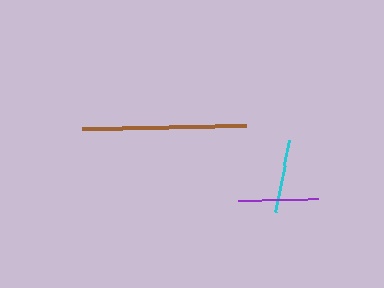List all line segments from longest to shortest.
From longest to shortest: brown, purple, cyan.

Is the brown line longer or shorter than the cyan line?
The brown line is longer than the cyan line.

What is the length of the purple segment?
The purple segment is approximately 80 pixels long.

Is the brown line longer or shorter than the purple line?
The brown line is longer than the purple line.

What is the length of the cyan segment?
The cyan segment is approximately 74 pixels long.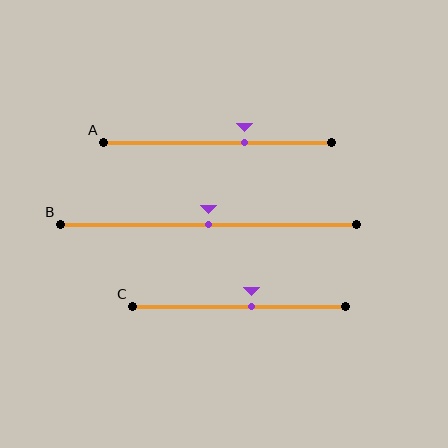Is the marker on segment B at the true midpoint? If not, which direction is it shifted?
Yes, the marker on segment B is at the true midpoint.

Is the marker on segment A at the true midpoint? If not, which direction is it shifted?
No, the marker on segment A is shifted to the right by about 12% of the segment length.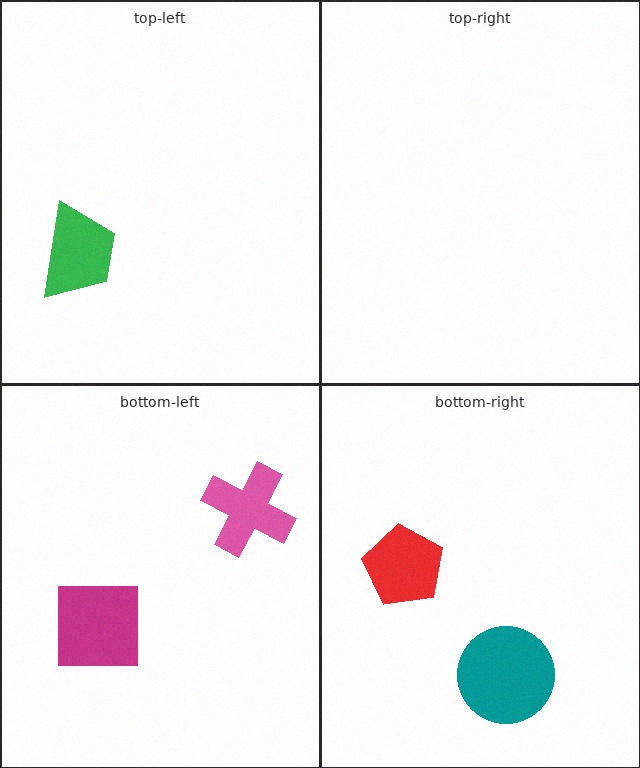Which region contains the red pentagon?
The bottom-right region.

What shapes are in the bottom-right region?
The red pentagon, the teal circle.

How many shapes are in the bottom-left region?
2.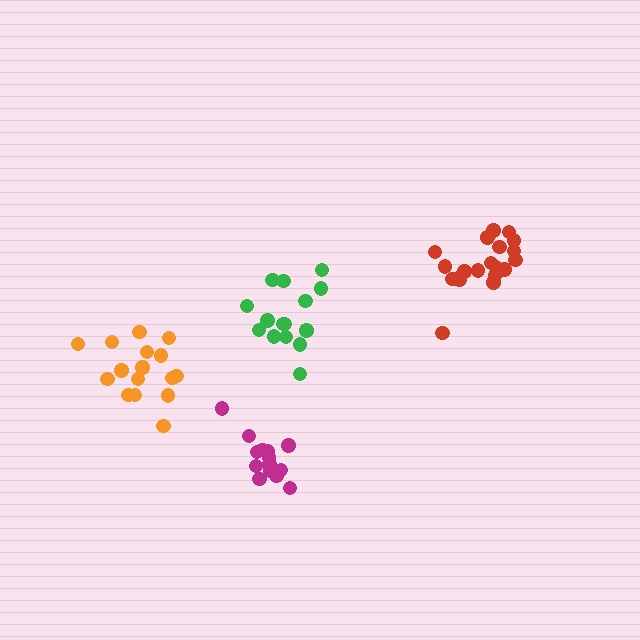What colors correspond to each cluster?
The clusters are colored: magenta, orange, red, green.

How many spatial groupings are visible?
There are 4 spatial groupings.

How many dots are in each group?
Group 1: 14 dots, Group 2: 16 dots, Group 3: 20 dots, Group 4: 15 dots (65 total).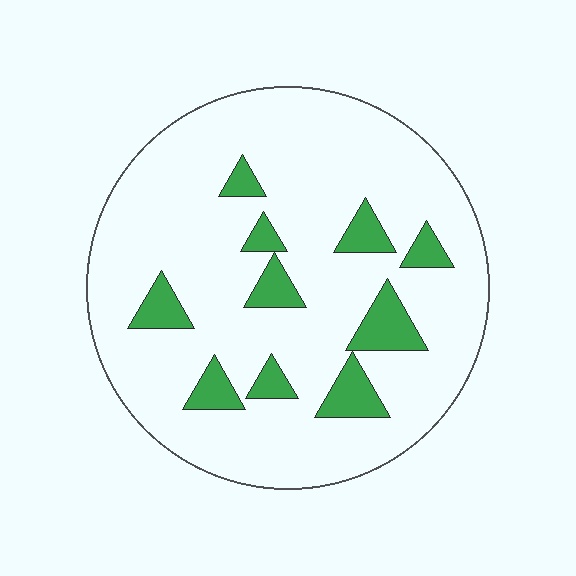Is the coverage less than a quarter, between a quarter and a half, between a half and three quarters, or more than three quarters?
Less than a quarter.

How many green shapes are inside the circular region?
10.